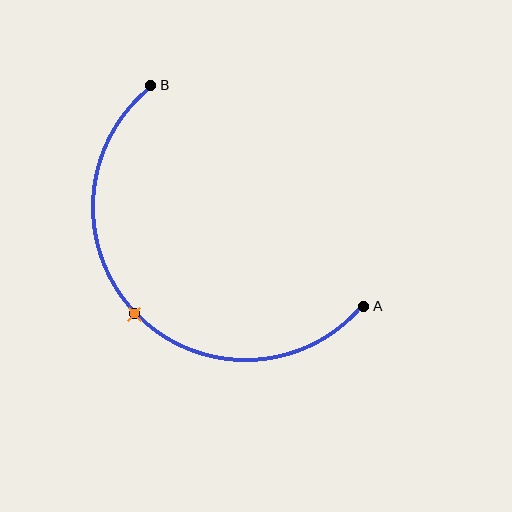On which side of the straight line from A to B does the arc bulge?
The arc bulges below and to the left of the straight line connecting A and B.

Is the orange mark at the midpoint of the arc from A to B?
Yes. The orange mark lies on the arc at equal arc-length from both A and B — it is the arc midpoint.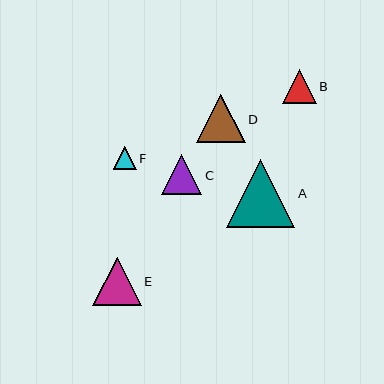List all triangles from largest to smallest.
From largest to smallest: A, D, E, C, B, F.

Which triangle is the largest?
Triangle A is the largest with a size of approximately 68 pixels.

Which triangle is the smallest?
Triangle F is the smallest with a size of approximately 22 pixels.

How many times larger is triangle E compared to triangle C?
Triangle E is approximately 1.2 times the size of triangle C.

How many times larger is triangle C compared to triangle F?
Triangle C is approximately 1.8 times the size of triangle F.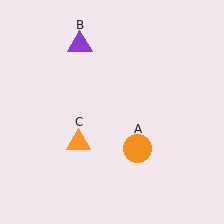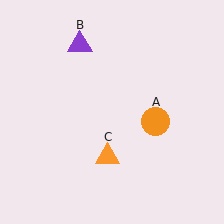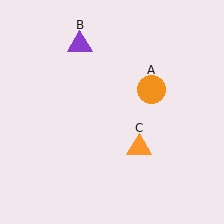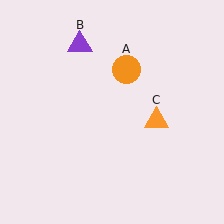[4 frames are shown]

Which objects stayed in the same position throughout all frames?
Purple triangle (object B) remained stationary.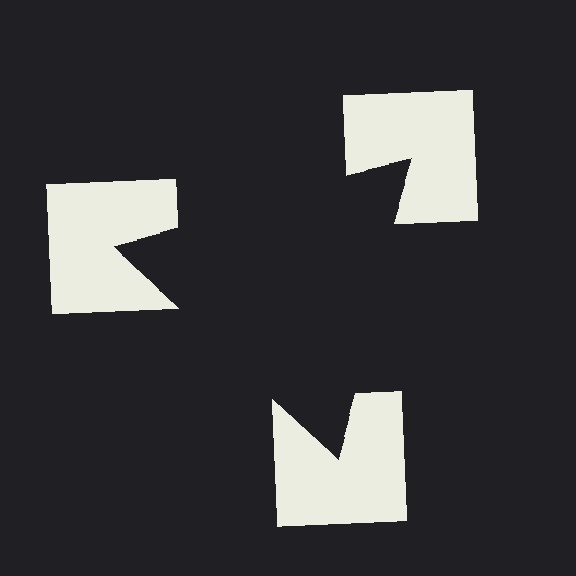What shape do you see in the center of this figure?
An illusory triangle — its edges are inferred from the aligned wedge cuts in the notched squares, not physically drawn.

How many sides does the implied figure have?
3 sides.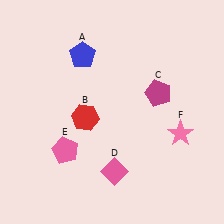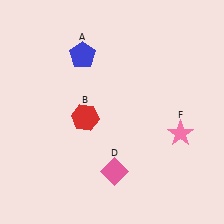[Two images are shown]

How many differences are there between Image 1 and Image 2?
There are 2 differences between the two images.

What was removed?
The pink pentagon (E), the magenta pentagon (C) were removed in Image 2.